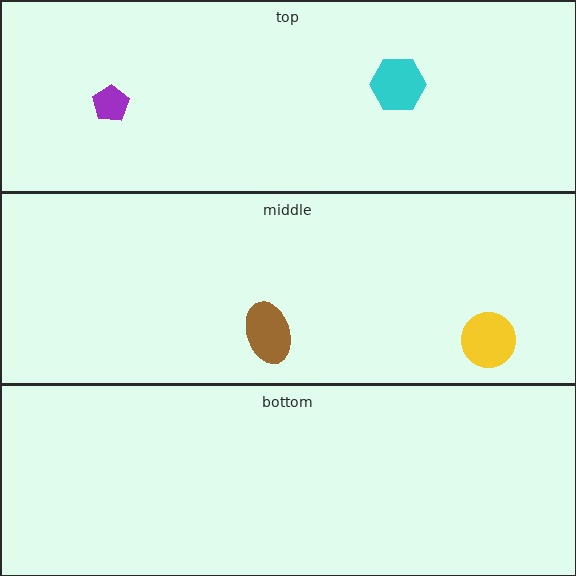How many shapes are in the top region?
2.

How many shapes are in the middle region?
2.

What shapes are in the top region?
The purple pentagon, the cyan hexagon.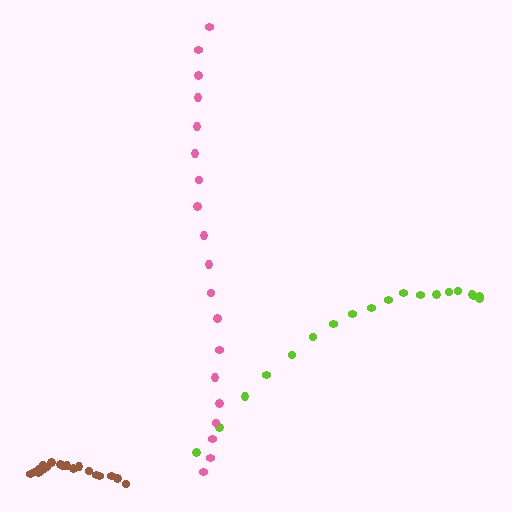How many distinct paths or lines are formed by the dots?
There are 3 distinct paths.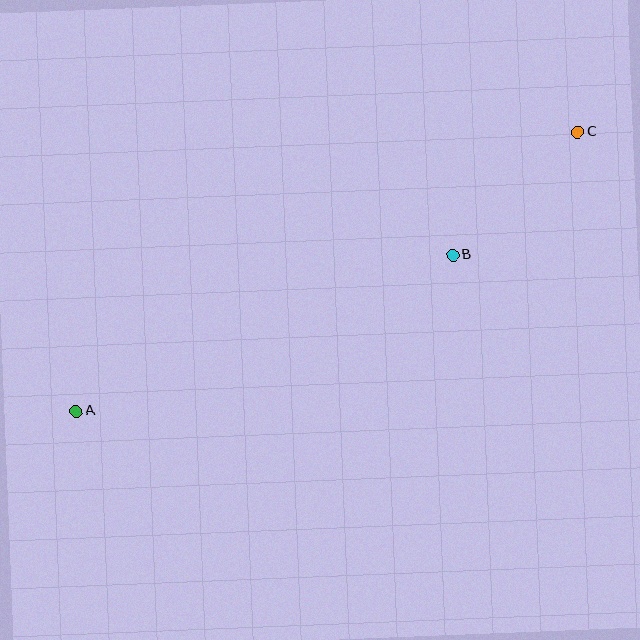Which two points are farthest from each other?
Points A and C are farthest from each other.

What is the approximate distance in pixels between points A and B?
The distance between A and B is approximately 408 pixels.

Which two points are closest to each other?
Points B and C are closest to each other.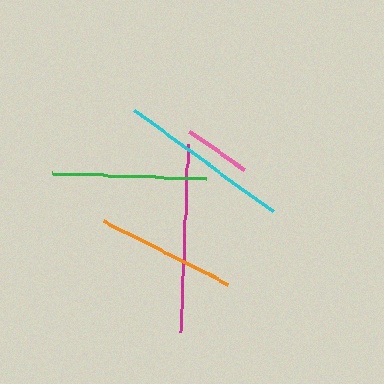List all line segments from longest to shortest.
From longest to shortest: magenta, cyan, green, orange, pink.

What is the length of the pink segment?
The pink segment is approximately 67 pixels long.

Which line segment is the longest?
The magenta line is the longest at approximately 188 pixels.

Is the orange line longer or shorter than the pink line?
The orange line is longer than the pink line.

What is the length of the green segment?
The green segment is approximately 153 pixels long.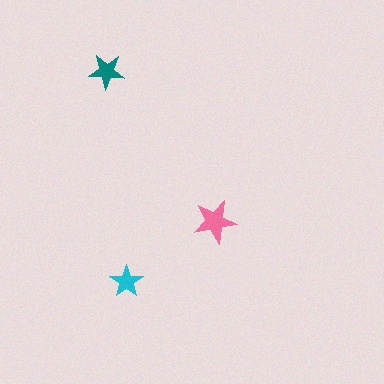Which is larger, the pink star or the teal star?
The pink one.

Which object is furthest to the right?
The pink star is rightmost.